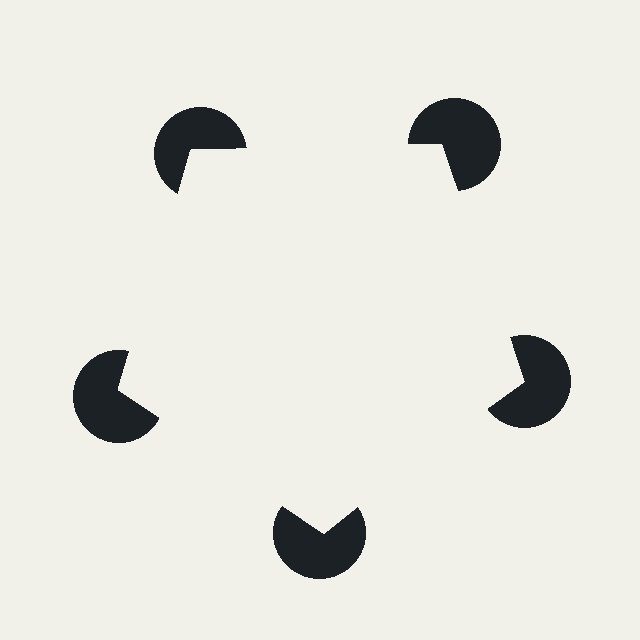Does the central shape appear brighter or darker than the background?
It typically appears slightly brighter than the background, even though no actual brightness change is drawn.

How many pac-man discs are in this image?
There are 5 — one at each vertex of the illusory pentagon.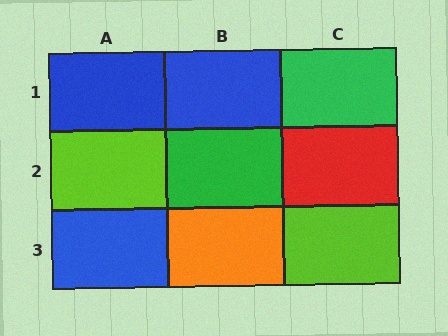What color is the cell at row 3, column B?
Orange.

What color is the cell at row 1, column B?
Blue.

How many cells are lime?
2 cells are lime.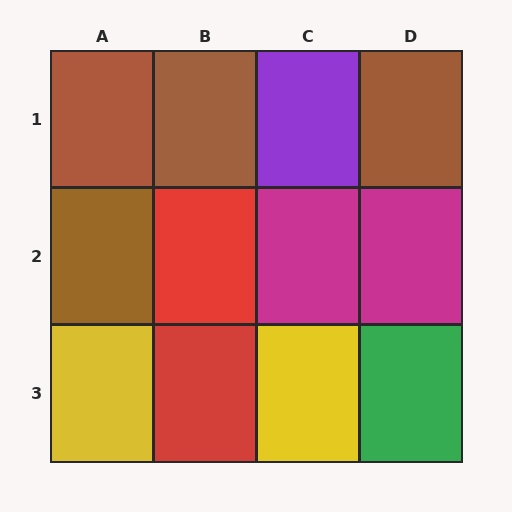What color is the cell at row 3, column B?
Red.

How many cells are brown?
4 cells are brown.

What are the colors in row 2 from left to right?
Brown, red, magenta, magenta.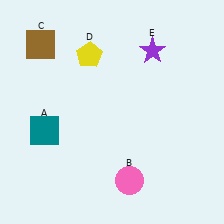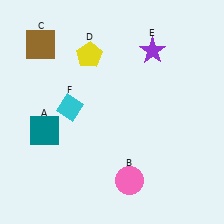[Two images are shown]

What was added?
A cyan diamond (F) was added in Image 2.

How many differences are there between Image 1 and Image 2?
There is 1 difference between the two images.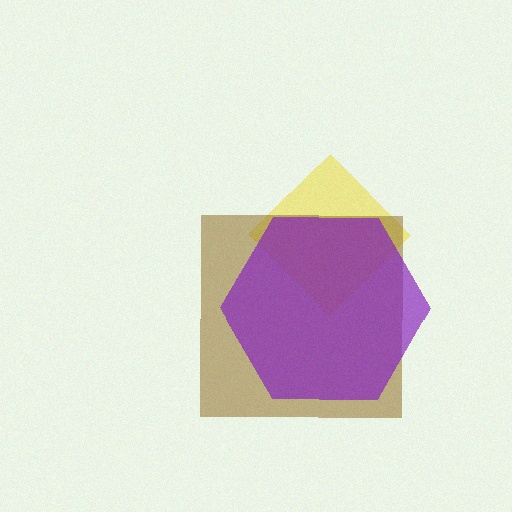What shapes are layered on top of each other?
The layered shapes are: a yellow diamond, a brown square, a purple hexagon.